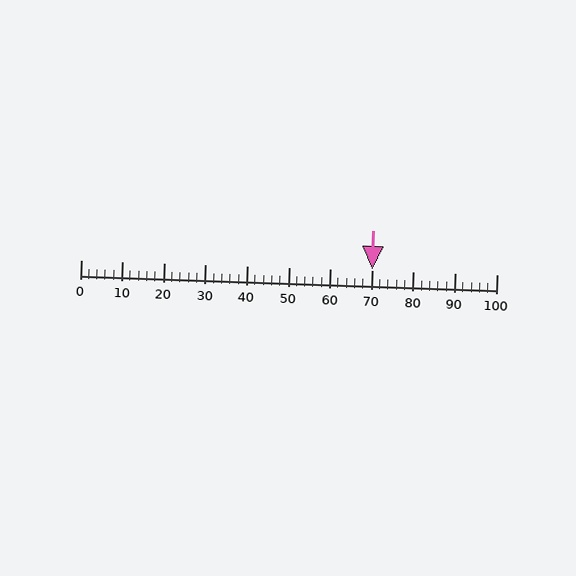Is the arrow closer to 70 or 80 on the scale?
The arrow is closer to 70.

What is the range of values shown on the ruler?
The ruler shows values from 0 to 100.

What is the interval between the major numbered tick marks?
The major tick marks are spaced 10 units apart.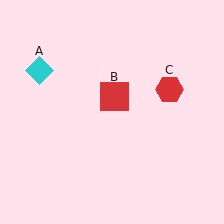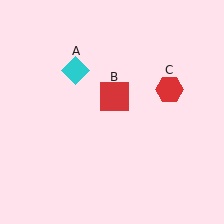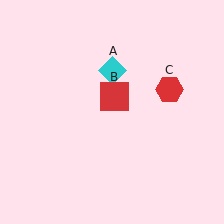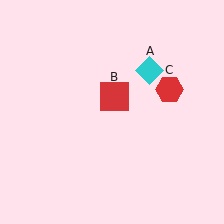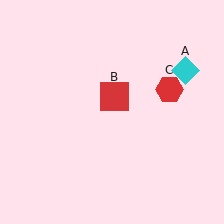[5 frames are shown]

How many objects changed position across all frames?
1 object changed position: cyan diamond (object A).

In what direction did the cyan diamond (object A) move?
The cyan diamond (object A) moved right.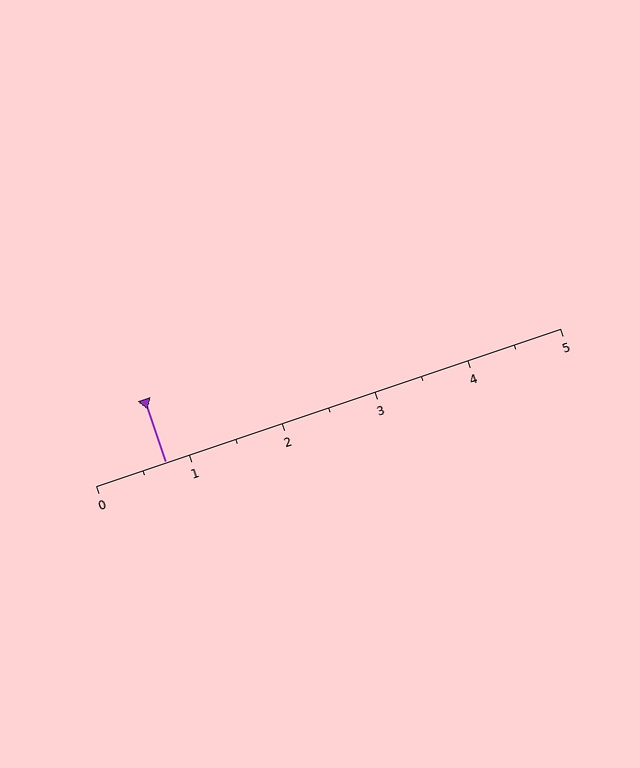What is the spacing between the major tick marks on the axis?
The major ticks are spaced 1 apart.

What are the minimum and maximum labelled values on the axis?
The axis runs from 0 to 5.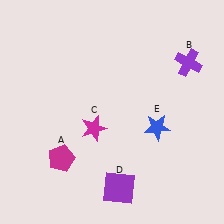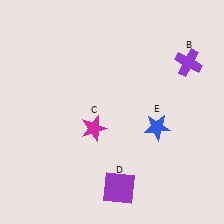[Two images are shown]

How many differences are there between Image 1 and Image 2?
There is 1 difference between the two images.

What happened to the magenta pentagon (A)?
The magenta pentagon (A) was removed in Image 2. It was in the bottom-left area of Image 1.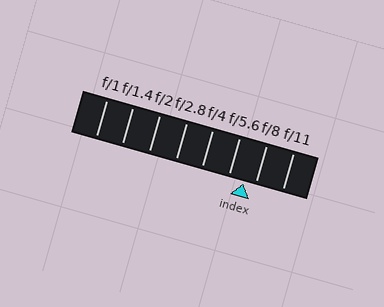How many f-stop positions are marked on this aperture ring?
There are 8 f-stop positions marked.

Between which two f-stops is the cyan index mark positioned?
The index mark is between f/5.6 and f/8.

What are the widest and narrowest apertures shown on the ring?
The widest aperture shown is f/1 and the narrowest is f/11.